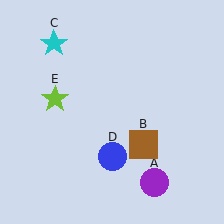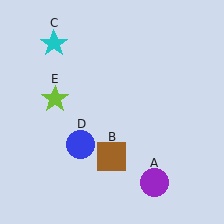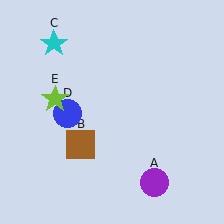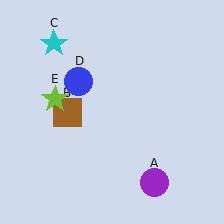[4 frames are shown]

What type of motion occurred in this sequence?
The brown square (object B), blue circle (object D) rotated clockwise around the center of the scene.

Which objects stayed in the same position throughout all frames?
Purple circle (object A) and cyan star (object C) and lime star (object E) remained stationary.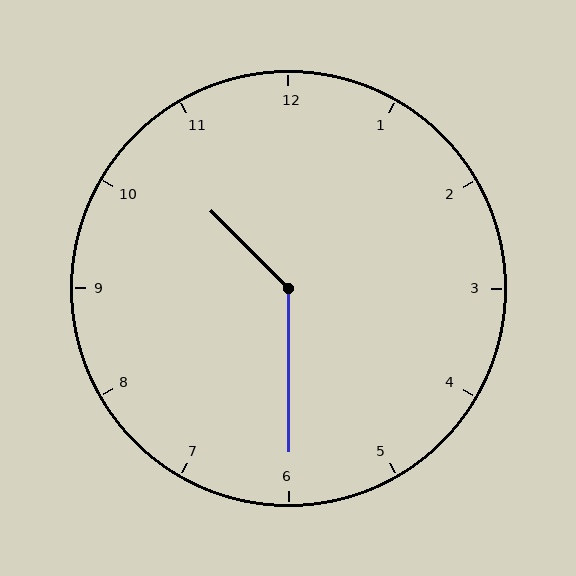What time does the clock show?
10:30.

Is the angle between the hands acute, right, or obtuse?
It is obtuse.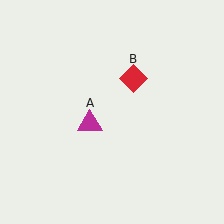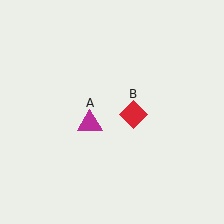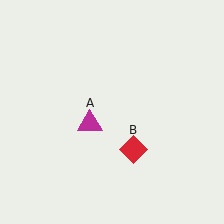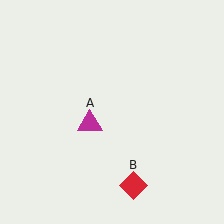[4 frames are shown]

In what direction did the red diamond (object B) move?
The red diamond (object B) moved down.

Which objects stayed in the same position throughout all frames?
Magenta triangle (object A) remained stationary.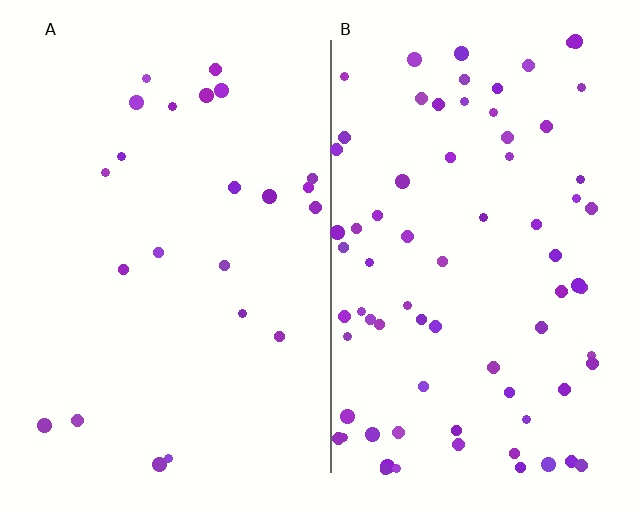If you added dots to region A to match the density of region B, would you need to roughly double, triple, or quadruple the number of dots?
Approximately triple.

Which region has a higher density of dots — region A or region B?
B (the right).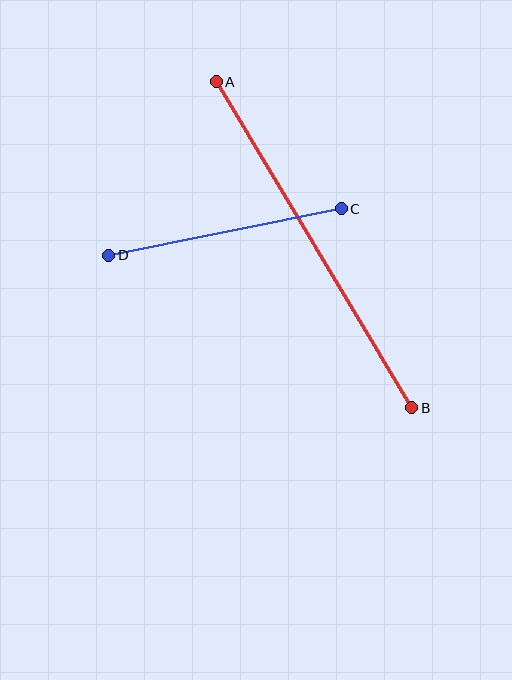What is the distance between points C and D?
The distance is approximately 237 pixels.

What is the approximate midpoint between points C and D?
The midpoint is at approximately (225, 232) pixels.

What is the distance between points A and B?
The distance is approximately 381 pixels.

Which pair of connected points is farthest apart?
Points A and B are farthest apart.